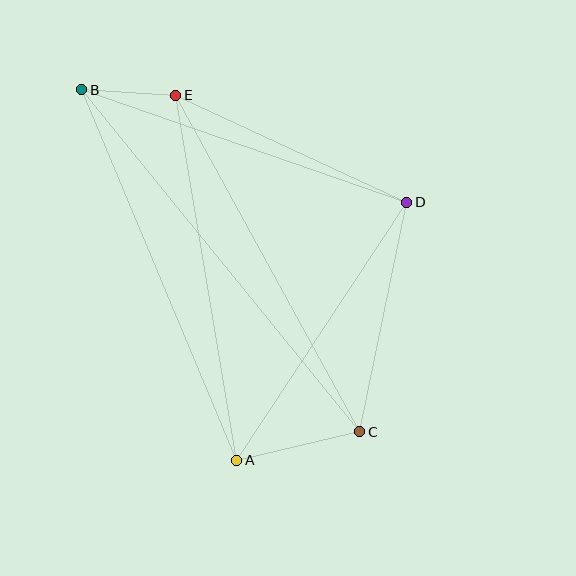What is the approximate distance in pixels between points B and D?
The distance between B and D is approximately 344 pixels.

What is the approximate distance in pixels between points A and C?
The distance between A and C is approximately 127 pixels.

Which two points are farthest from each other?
Points B and C are farthest from each other.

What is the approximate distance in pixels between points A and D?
The distance between A and D is approximately 309 pixels.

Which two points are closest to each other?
Points B and E are closest to each other.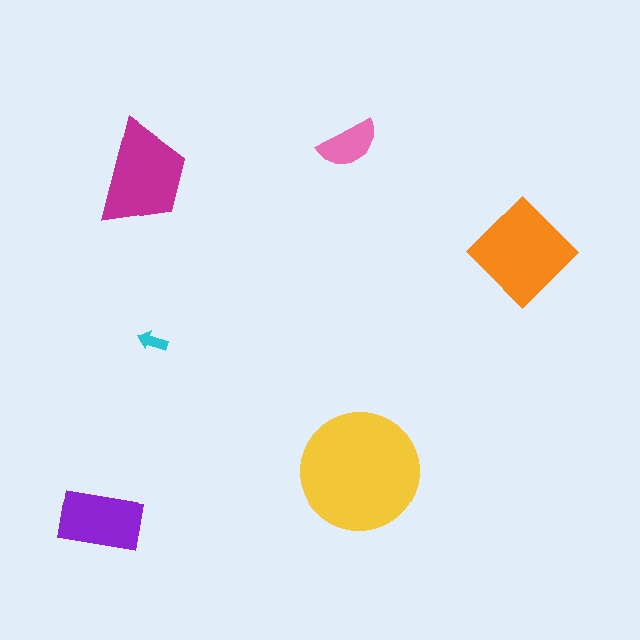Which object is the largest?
The yellow circle.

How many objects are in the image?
There are 6 objects in the image.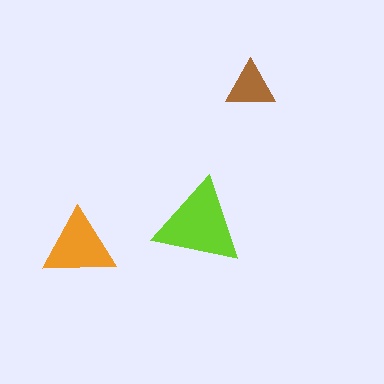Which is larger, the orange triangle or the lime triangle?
The lime one.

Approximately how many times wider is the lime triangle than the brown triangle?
About 1.5 times wider.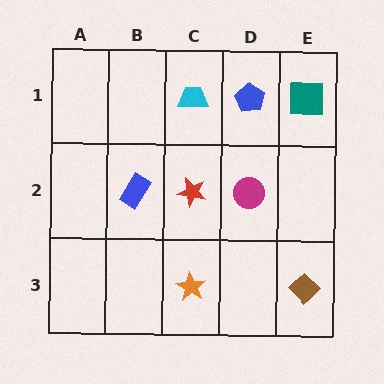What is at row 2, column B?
A blue rectangle.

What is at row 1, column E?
A teal square.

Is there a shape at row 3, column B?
No, that cell is empty.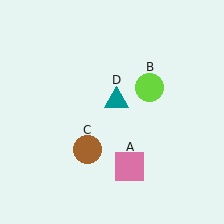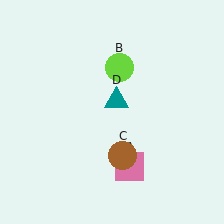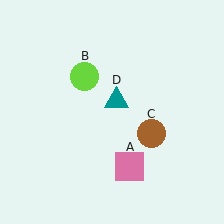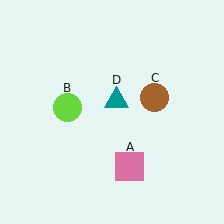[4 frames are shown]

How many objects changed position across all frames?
2 objects changed position: lime circle (object B), brown circle (object C).